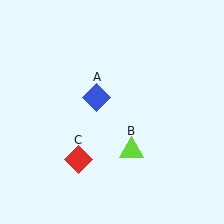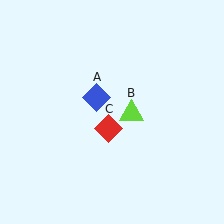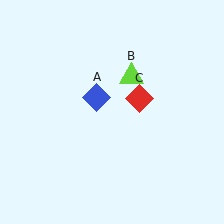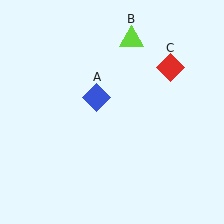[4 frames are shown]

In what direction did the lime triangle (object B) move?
The lime triangle (object B) moved up.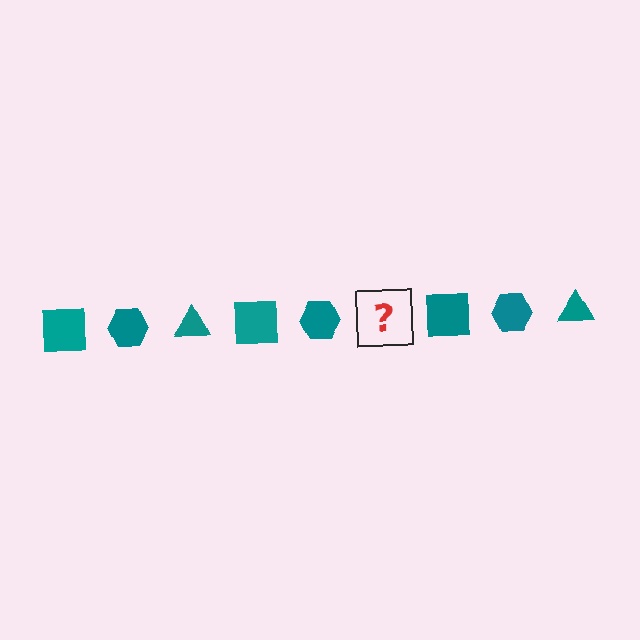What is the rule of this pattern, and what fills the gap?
The rule is that the pattern cycles through square, hexagon, triangle shapes in teal. The gap should be filled with a teal triangle.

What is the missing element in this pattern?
The missing element is a teal triangle.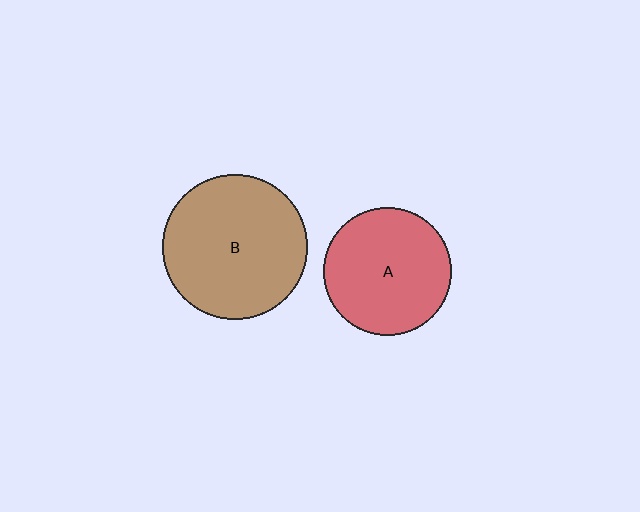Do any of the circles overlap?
No, none of the circles overlap.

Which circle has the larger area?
Circle B (brown).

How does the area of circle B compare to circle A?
Approximately 1.3 times.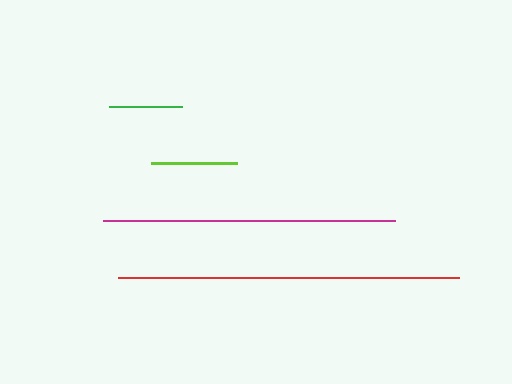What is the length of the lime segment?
The lime segment is approximately 86 pixels long.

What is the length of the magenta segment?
The magenta segment is approximately 292 pixels long.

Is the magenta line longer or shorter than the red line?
The red line is longer than the magenta line.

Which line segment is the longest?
The red line is the longest at approximately 341 pixels.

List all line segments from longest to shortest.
From longest to shortest: red, magenta, lime, green.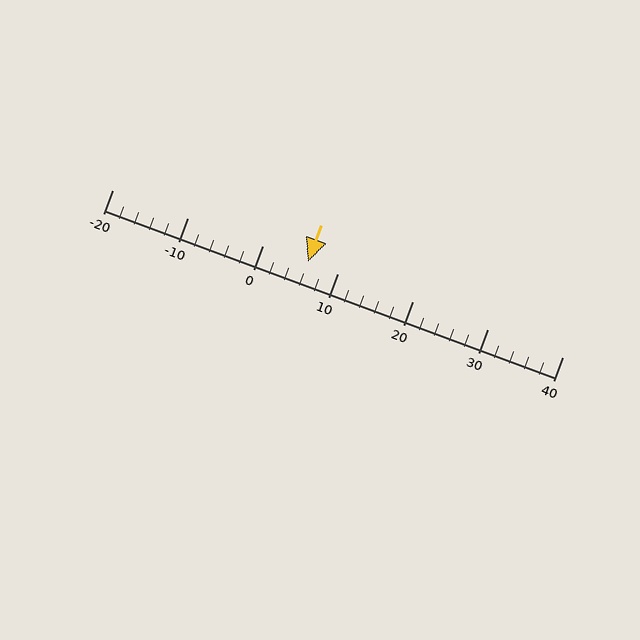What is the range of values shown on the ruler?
The ruler shows values from -20 to 40.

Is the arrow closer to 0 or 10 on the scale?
The arrow is closer to 10.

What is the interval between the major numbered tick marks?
The major tick marks are spaced 10 units apart.